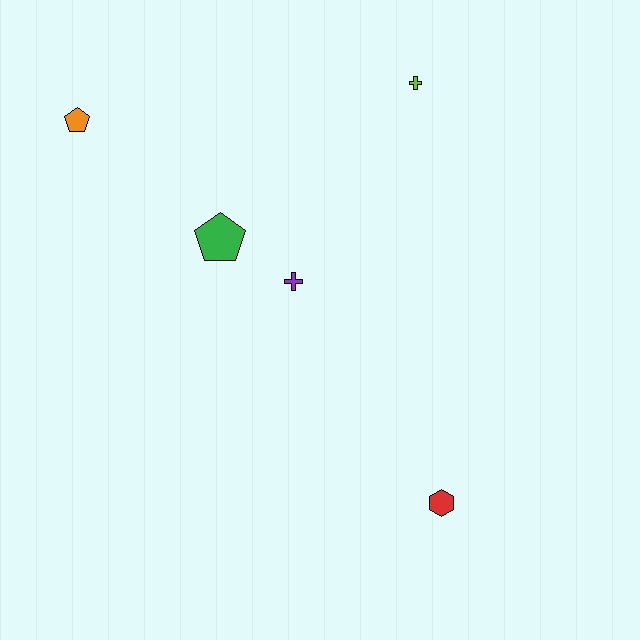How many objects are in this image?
There are 5 objects.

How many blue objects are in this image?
There are no blue objects.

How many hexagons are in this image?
There is 1 hexagon.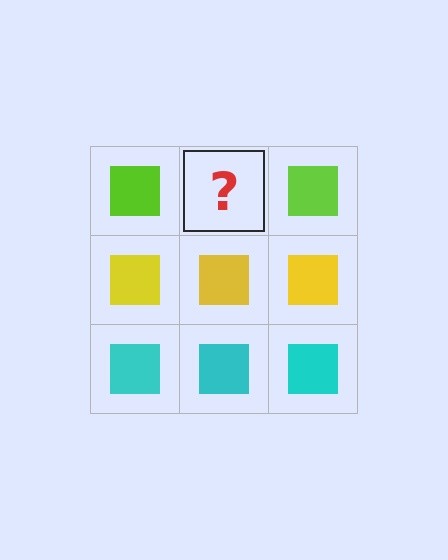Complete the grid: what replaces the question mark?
The question mark should be replaced with a lime square.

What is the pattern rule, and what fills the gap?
The rule is that each row has a consistent color. The gap should be filled with a lime square.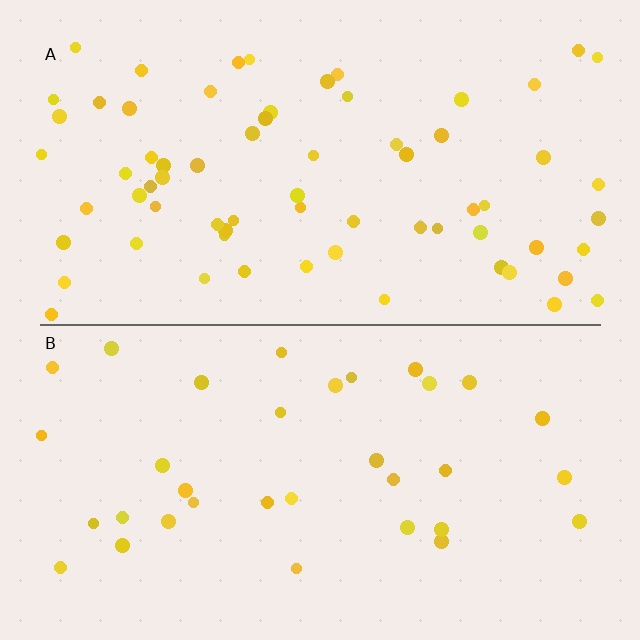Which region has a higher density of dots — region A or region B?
A (the top).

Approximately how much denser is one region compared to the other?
Approximately 2.0× — region A over region B.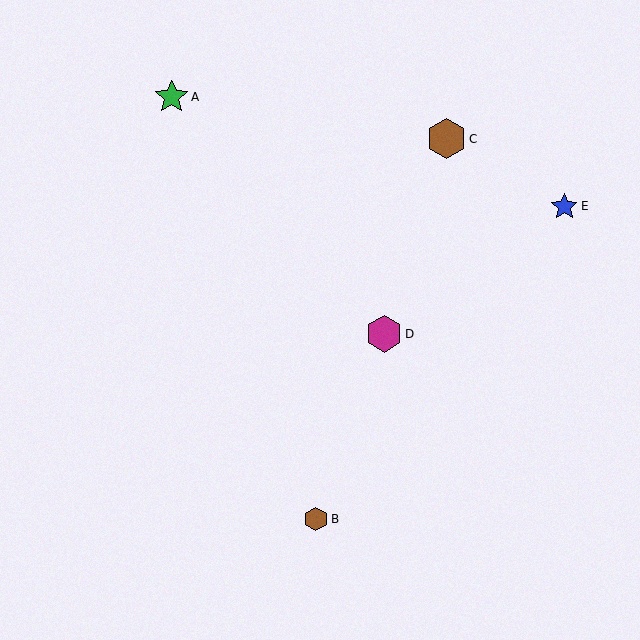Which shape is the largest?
The brown hexagon (labeled C) is the largest.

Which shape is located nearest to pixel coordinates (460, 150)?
The brown hexagon (labeled C) at (446, 139) is nearest to that location.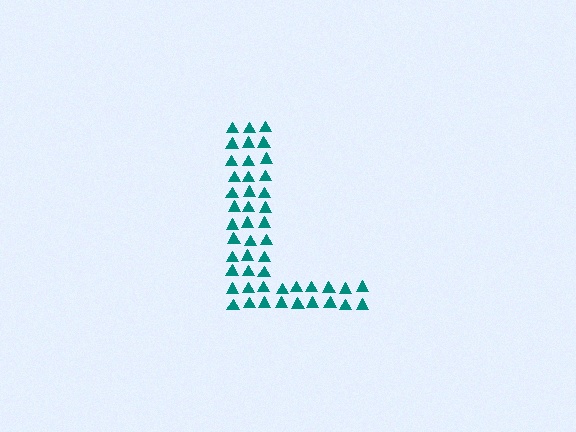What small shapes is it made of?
It is made of small triangles.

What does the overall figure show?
The overall figure shows the letter L.